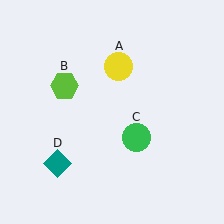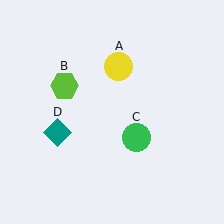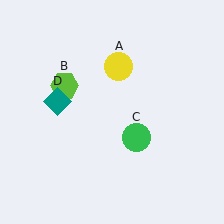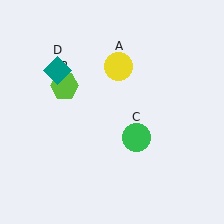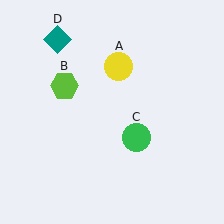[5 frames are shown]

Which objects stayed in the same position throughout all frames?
Yellow circle (object A) and lime hexagon (object B) and green circle (object C) remained stationary.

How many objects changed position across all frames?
1 object changed position: teal diamond (object D).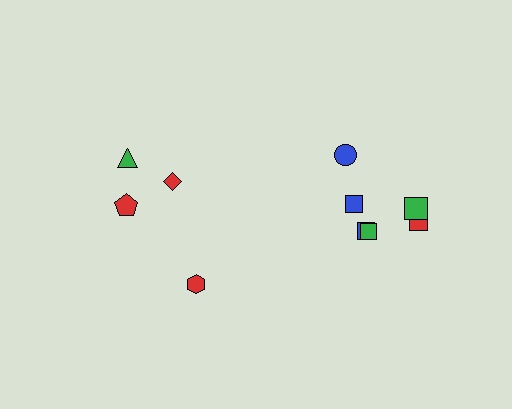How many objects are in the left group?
There are 4 objects.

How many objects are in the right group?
There are 6 objects.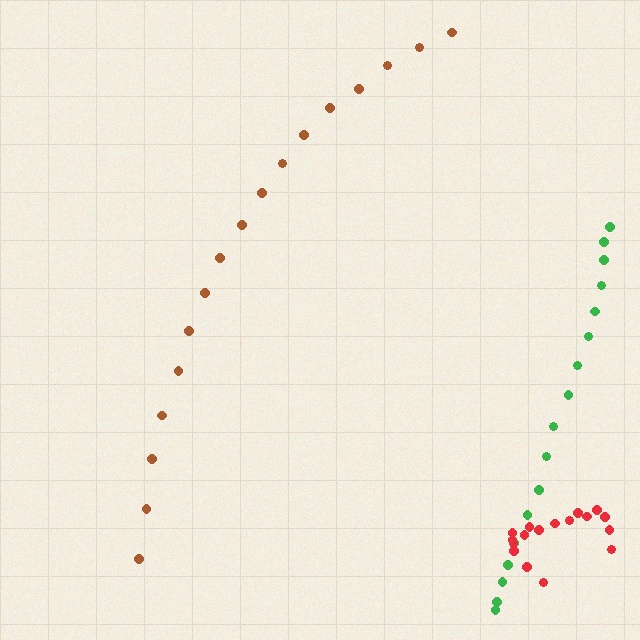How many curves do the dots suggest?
There are 3 distinct paths.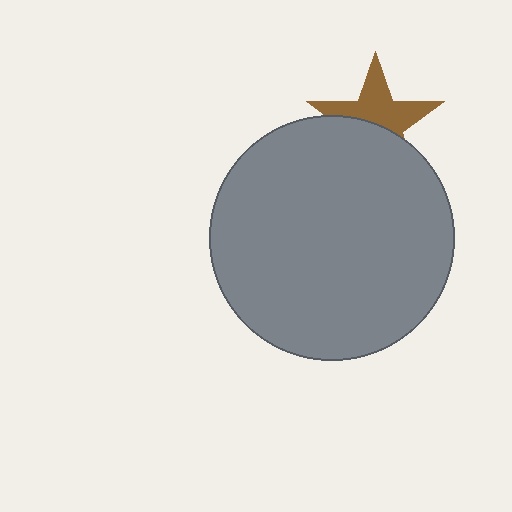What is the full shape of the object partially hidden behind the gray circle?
The partially hidden object is a brown star.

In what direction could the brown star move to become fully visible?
The brown star could move up. That would shift it out from behind the gray circle entirely.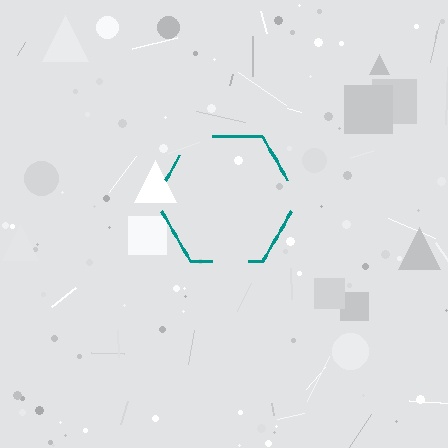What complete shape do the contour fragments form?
The contour fragments form a hexagon.